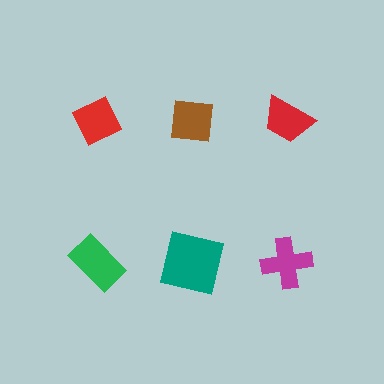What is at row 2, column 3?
A magenta cross.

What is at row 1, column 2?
A brown square.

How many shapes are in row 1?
3 shapes.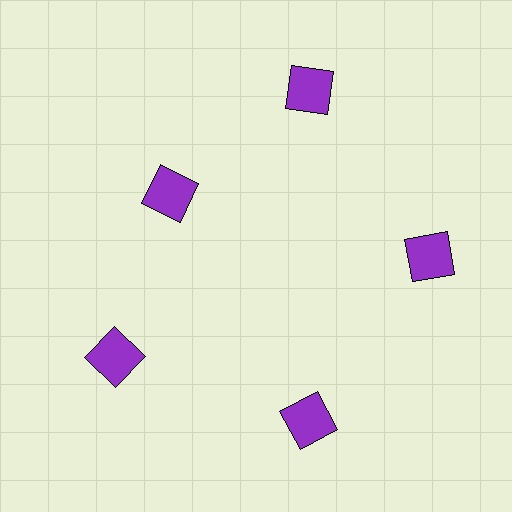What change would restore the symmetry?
The symmetry would be restored by moving it outward, back onto the ring so that all 5 squares sit at equal angles and equal distance from the center.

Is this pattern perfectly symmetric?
No. The 5 purple squares are arranged in a ring, but one element near the 10 o'clock position is pulled inward toward the center, breaking the 5-fold rotational symmetry.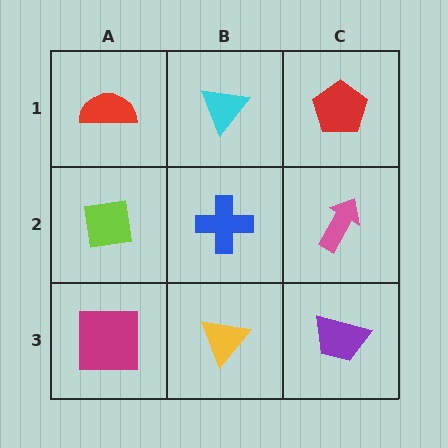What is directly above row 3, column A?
A lime square.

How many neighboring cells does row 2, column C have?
3.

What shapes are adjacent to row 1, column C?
A pink arrow (row 2, column C), a cyan triangle (row 1, column B).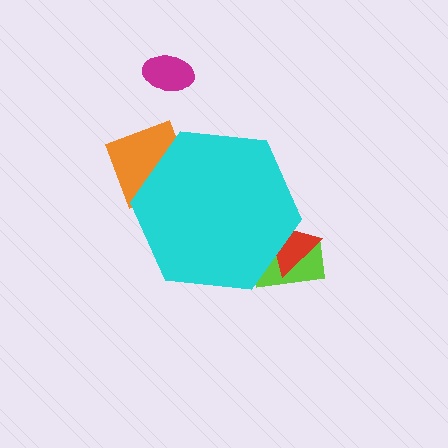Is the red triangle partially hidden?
Yes, the red triangle is partially hidden behind the cyan hexagon.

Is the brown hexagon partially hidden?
Yes, the brown hexagon is partially hidden behind the cyan hexagon.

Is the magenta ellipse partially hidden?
No, the magenta ellipse is fully visible.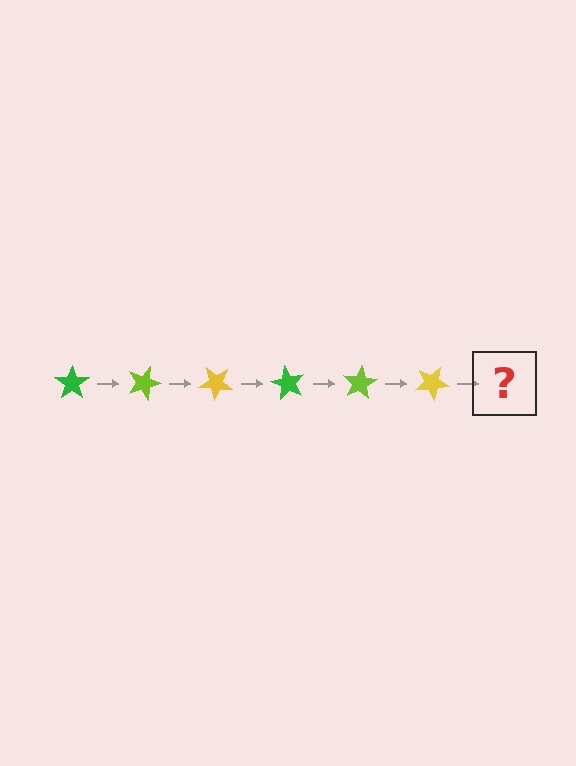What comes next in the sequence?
The next element should be a green star, rotated 120 degrees from the start.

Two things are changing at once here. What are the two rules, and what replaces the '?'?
The two rules are that it rotates 20 degrees each step and the color cycles through green, lime, and yellow. The '?' should be a green star, rotated 120 degrees from the start.